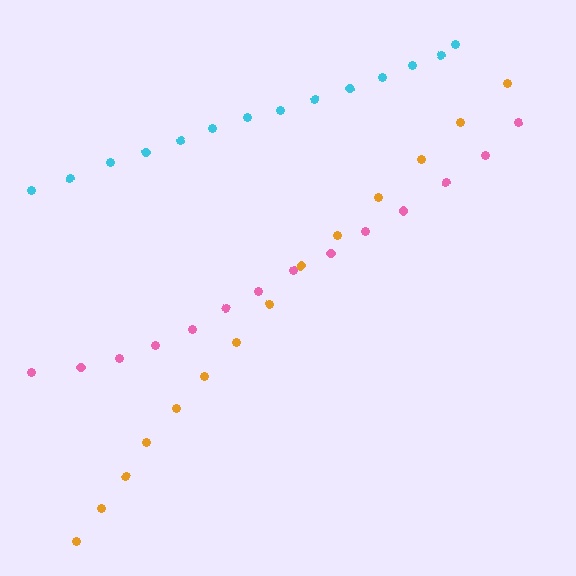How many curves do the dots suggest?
There are 3 distinct paths.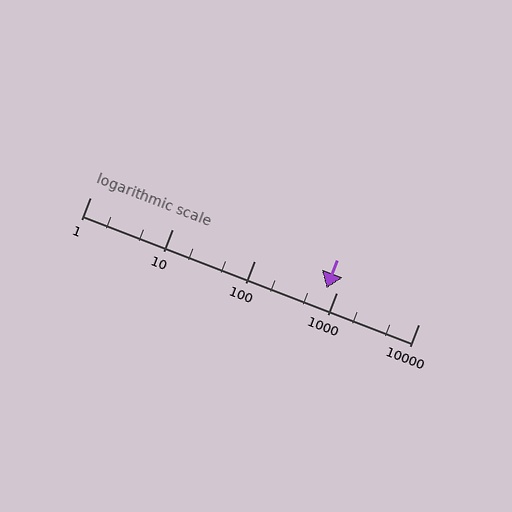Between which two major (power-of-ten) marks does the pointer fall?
The pointer is between 100 and 1000.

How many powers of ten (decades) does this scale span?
The scale spans 4 decades, from 1 to 10000.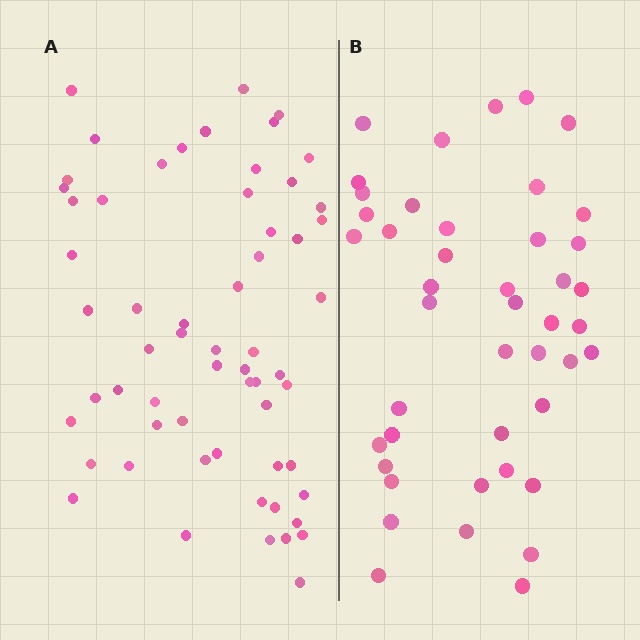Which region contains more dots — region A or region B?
Region A (the left region) has more dots.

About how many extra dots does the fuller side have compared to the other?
Region A has approximately 15 more dots than region B.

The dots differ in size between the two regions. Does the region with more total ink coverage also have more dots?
No. Region B has more total ink coverage because its dots are larger, but region A actually contains more individual dots. Total area can be misleading — the number of items is what matters here.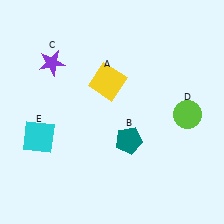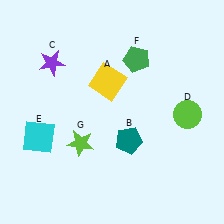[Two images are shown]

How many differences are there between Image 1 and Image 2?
There are 2 differences between the two images.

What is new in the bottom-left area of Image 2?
A lime star (G) was added in the bottom-left area of Image 2.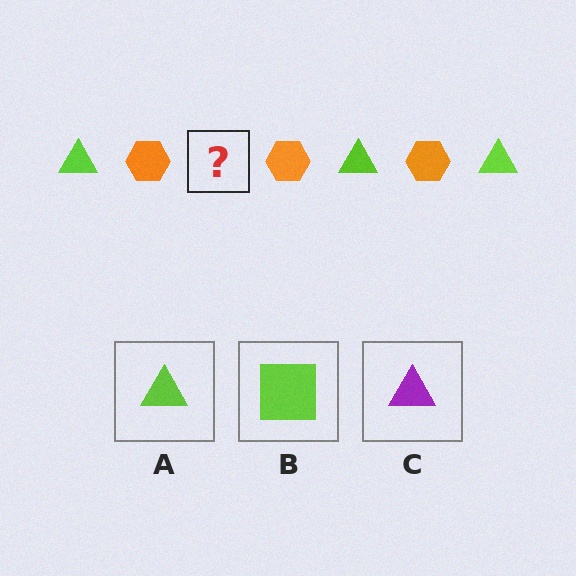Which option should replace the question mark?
Option A.